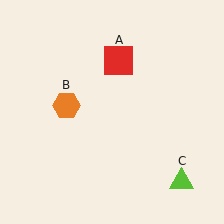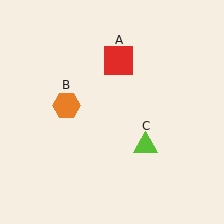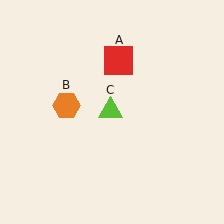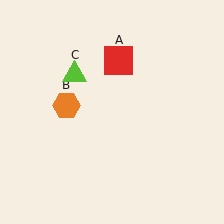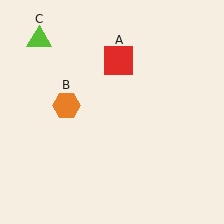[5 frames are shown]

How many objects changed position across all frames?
1 object changed position: lime triangle (object C).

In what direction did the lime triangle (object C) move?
The lime triangle (object C) moved up and to the left.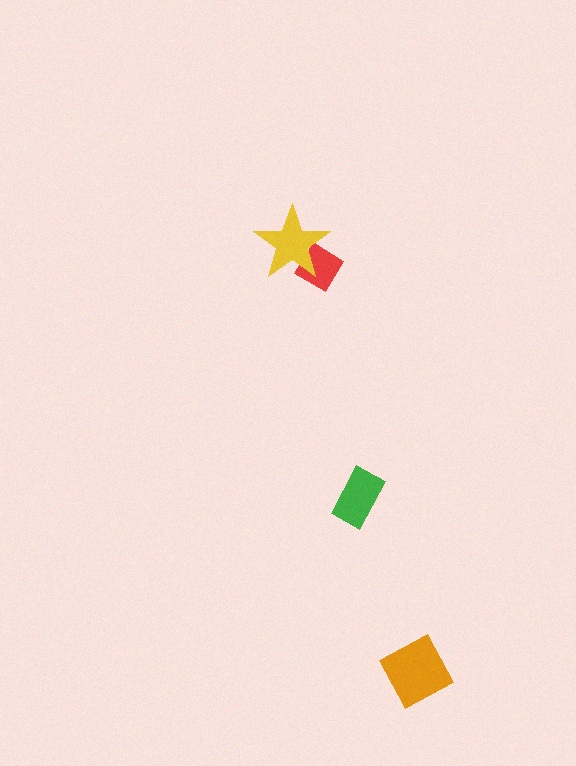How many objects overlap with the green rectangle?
0 objects overlap with the green rectangle.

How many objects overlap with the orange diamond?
0 objects overlap with the orange diamond.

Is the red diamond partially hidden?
Yes, it is partially covered by another shape.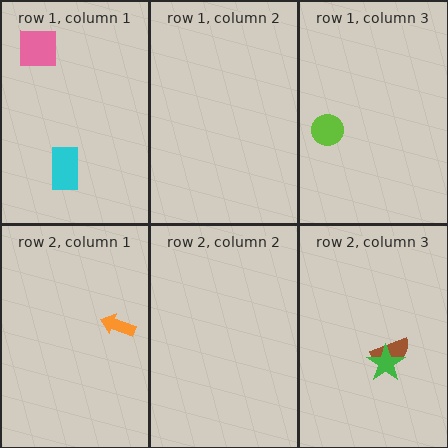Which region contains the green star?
The row 2, column 3 region.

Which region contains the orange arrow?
The row 2, column 1 region.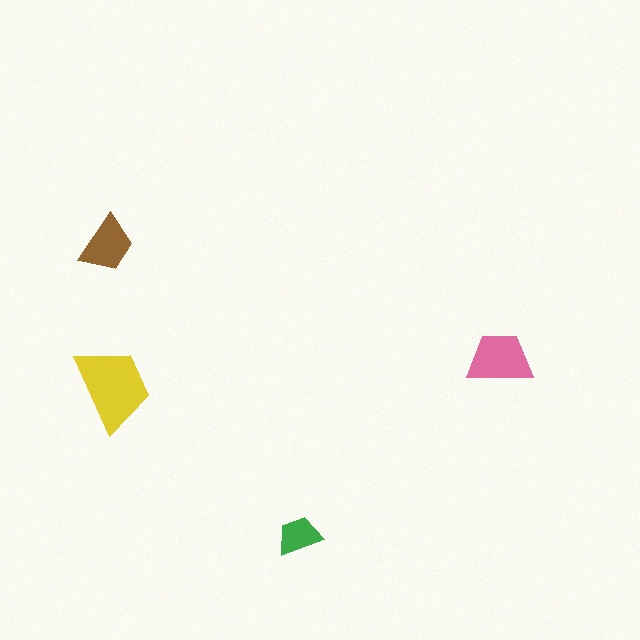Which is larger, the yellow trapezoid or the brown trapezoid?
The yellow one.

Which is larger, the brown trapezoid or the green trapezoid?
The brown one.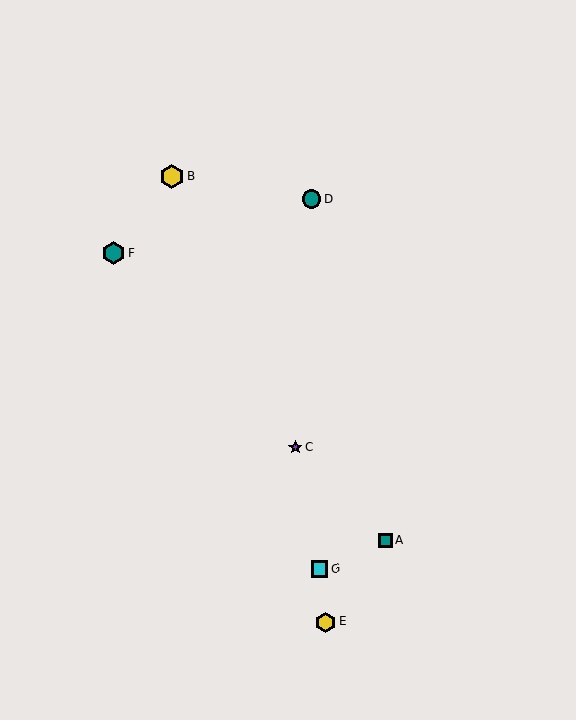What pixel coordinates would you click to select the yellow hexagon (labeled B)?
Click at (172, 177) to select the yellow hexagon B.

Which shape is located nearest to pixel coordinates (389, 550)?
The teal square (labeled A) at (385, 540) is nearest to that location.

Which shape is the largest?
The yellow hexagon (labeled B) is the largest.